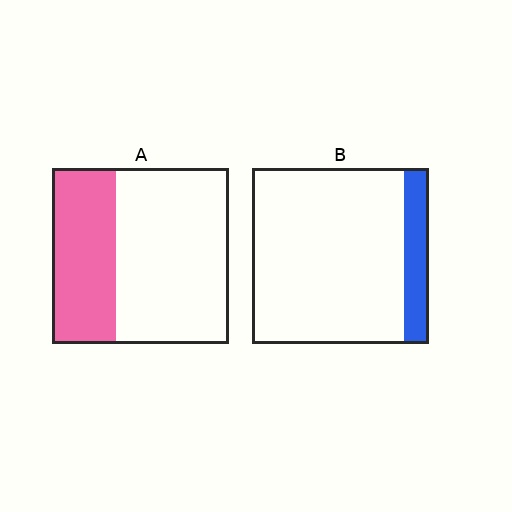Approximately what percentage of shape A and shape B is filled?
A is approximately 35% and B is approximately 15%.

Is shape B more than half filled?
No.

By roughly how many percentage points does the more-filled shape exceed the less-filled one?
By roughly 20 percentage points (A over B).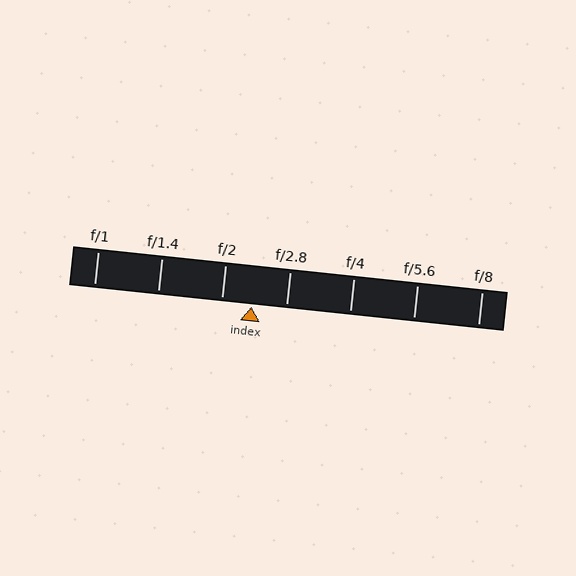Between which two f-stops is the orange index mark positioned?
The index mark is between f/2 and f/2.8.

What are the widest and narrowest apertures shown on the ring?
The widest aperture shown is f/1 and the narrowest is f/8.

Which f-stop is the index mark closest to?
The index mark is closest to f/2.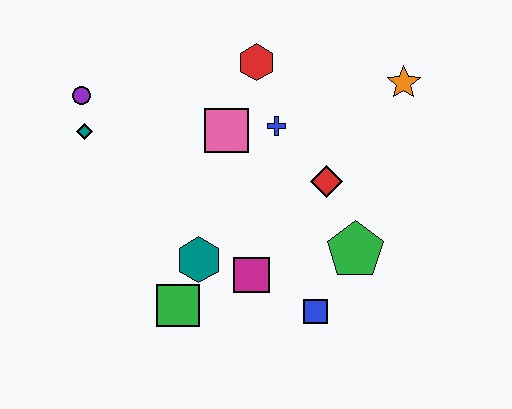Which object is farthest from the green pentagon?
The purple circle is farthest from the green pentagon.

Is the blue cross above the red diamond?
Yes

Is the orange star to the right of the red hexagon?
Yes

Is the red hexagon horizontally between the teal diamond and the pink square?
No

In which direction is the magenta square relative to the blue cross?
The magenta square is below the blue cross.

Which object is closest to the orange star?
The red diamond is closest to the orange star.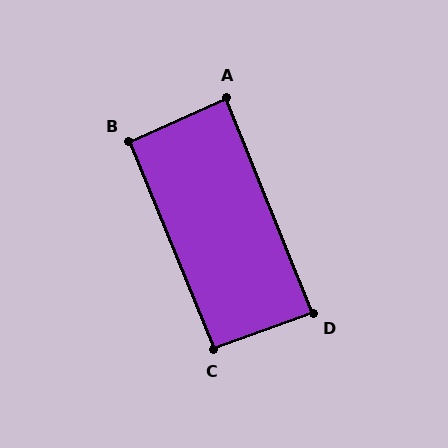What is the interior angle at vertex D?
Approximately 88 degrees (approximately right).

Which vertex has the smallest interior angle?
A, at approximately 88 degrees.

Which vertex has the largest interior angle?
C, at approximately 92 degrees.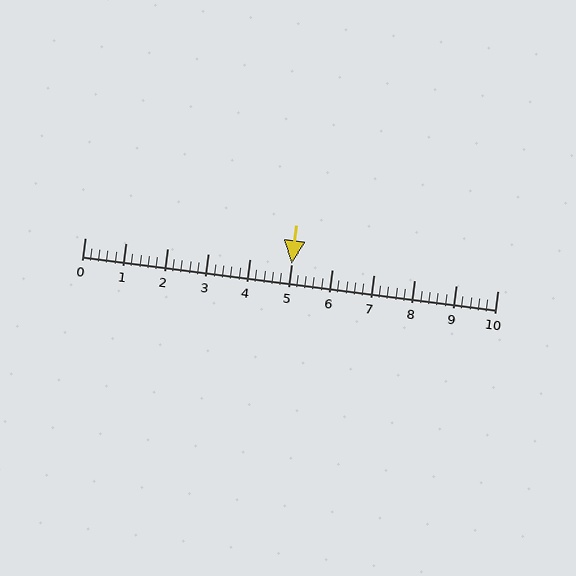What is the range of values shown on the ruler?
The ruler shows values from 0 to 10.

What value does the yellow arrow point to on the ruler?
The yellow arrow points to approximately 5.0.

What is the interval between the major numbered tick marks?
The major tick marks are spaced 1 units apart.